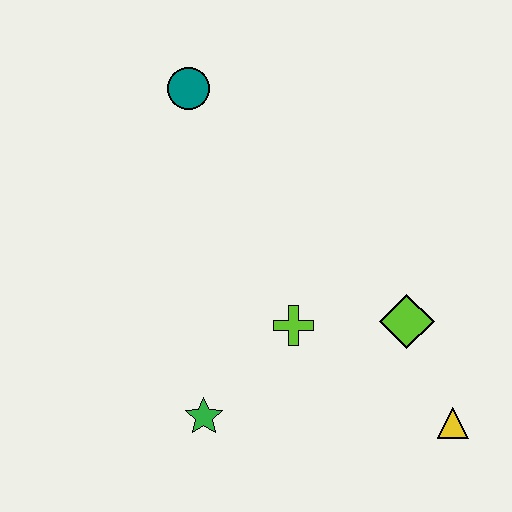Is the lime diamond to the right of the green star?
Yes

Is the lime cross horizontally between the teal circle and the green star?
No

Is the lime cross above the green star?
Yes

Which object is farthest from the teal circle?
The yellow triangle is farthest from the teal circle.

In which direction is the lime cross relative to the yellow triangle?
The lime cross is to the left of the yellow triangle.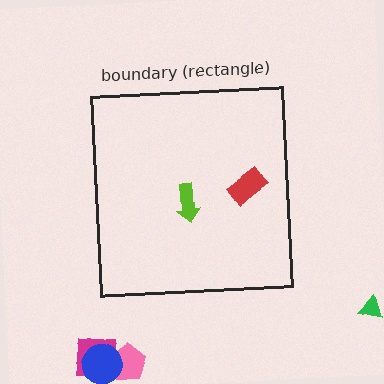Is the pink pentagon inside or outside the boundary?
Outside.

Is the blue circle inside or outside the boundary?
Outside.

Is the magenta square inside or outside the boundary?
Outside.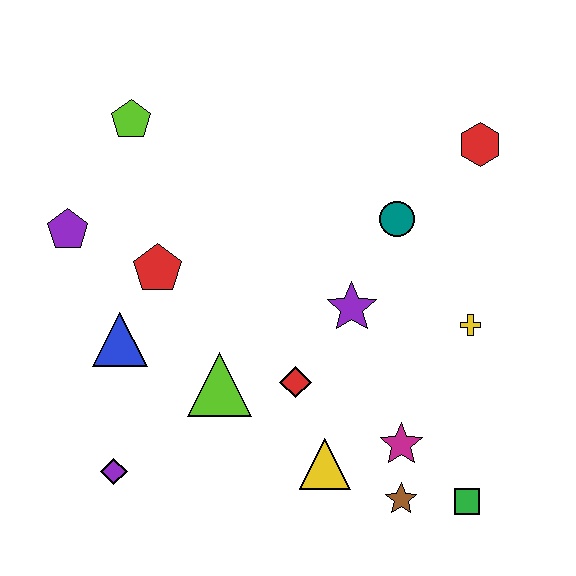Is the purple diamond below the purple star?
Yes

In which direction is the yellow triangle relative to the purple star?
The yellow triangle is below the purple star.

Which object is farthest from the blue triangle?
The red hexagon is farthest from the blue triangle.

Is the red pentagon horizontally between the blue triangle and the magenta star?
Yes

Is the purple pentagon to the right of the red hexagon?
No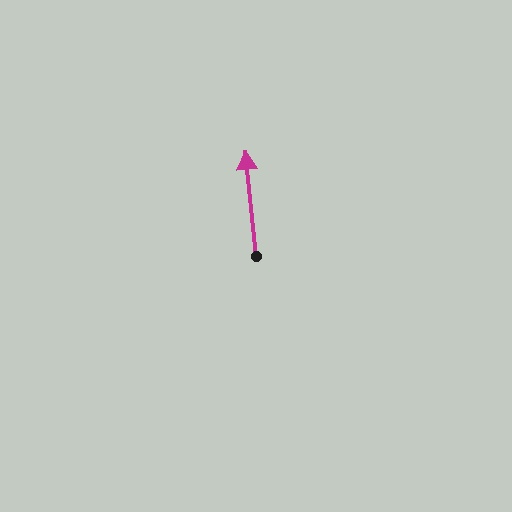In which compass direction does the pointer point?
North.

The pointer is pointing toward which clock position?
Roughly 12 o'clock.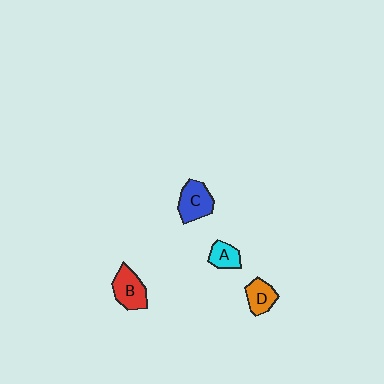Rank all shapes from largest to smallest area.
From largest to smallest: C (blue), B (red), D (orange), A (cyan).